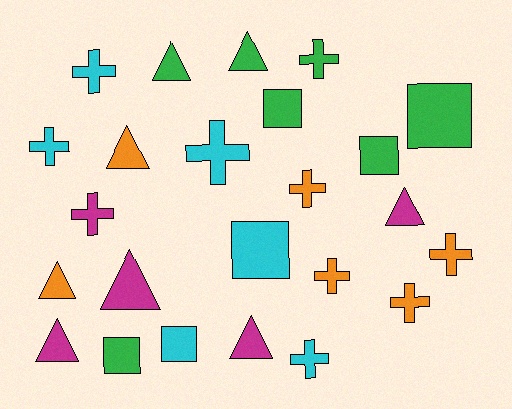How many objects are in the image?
There are 24 objects.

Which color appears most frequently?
Green, with 7 objects.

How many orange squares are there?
There are no orange squares.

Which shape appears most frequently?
Cross, with 10 objects.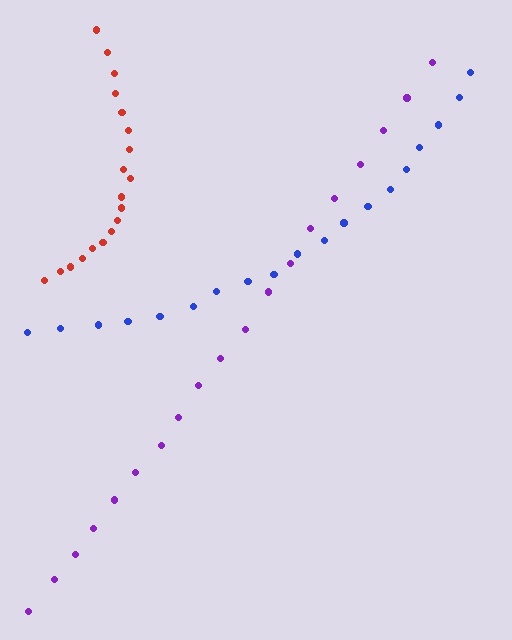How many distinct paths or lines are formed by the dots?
There are 3 distinct paths.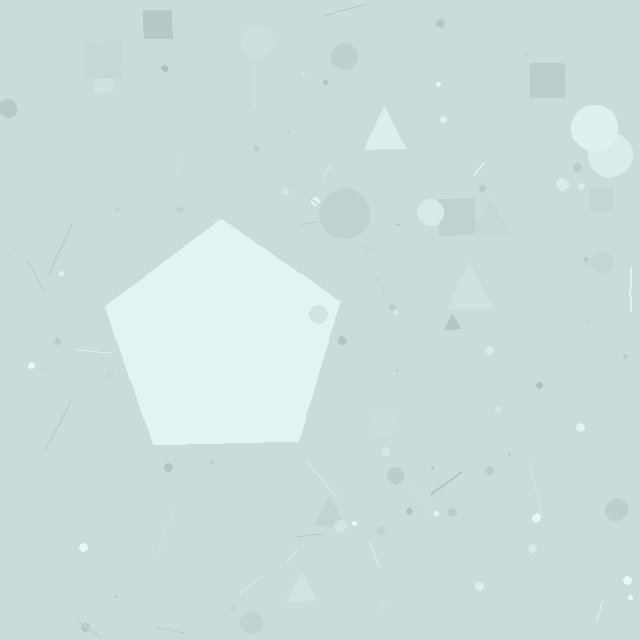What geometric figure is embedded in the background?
A pentagon is embedded in the background.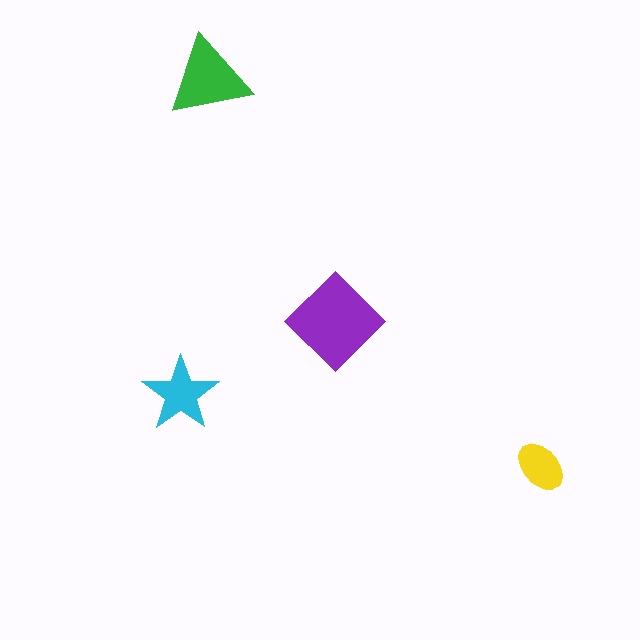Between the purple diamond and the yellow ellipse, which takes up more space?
The purple diamond.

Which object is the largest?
The purple diamond.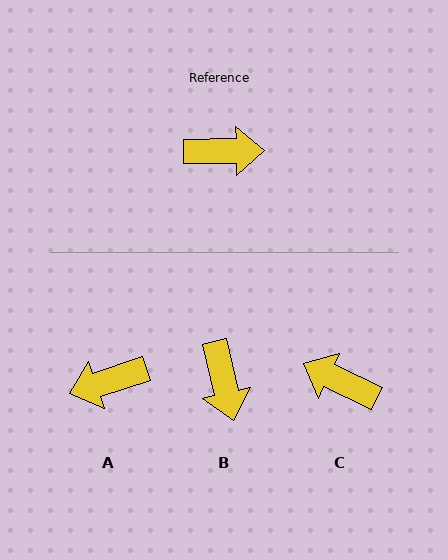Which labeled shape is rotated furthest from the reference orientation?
A, about 163 degrees away.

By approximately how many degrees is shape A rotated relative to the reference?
Approximately 163 degrees clockwise.